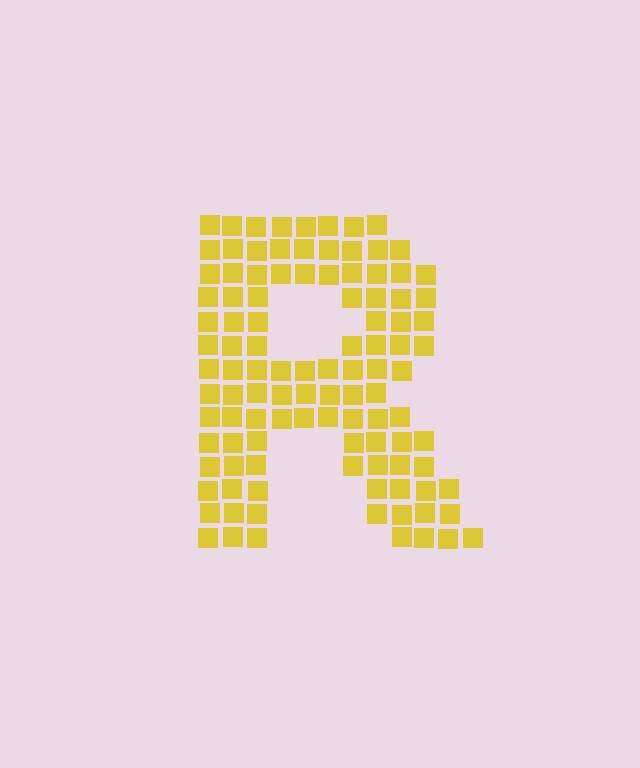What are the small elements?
The small elements are squares.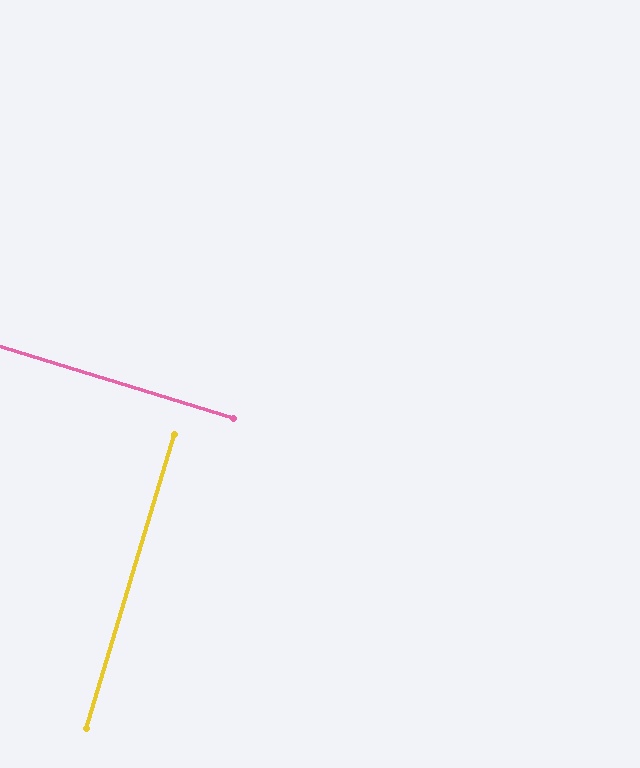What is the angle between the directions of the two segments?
Approximately 90 degrees.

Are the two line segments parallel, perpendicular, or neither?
Perpendicular — they meet at approximately 90°.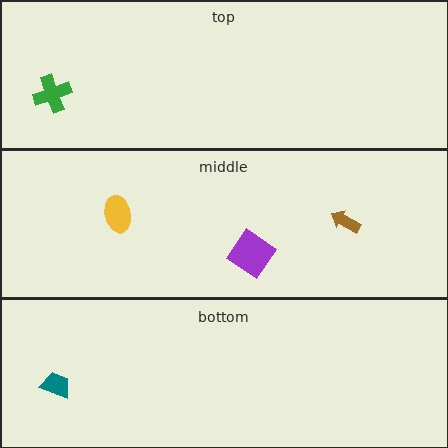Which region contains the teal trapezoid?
The bottom region.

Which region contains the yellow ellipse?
The middle region.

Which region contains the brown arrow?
The middle region.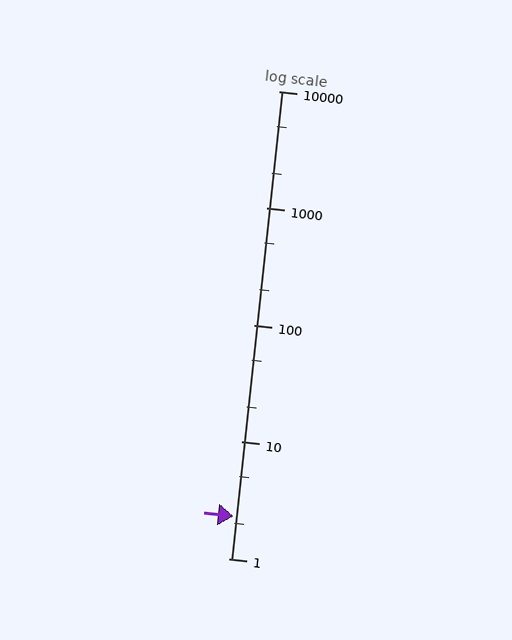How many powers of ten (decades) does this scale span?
The scale spans 4 decades, from 1 to 10000.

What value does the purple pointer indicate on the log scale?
The pointer indicates approximately 2.3.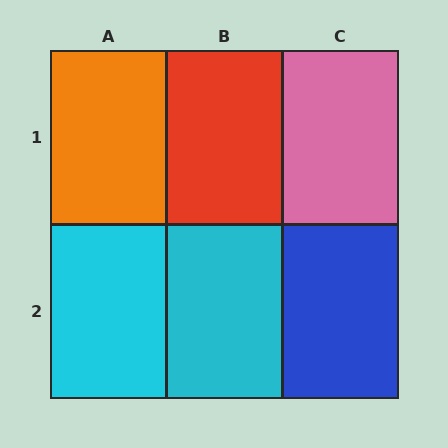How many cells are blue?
1 cell is blue.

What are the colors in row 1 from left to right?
Orange, red, pink.